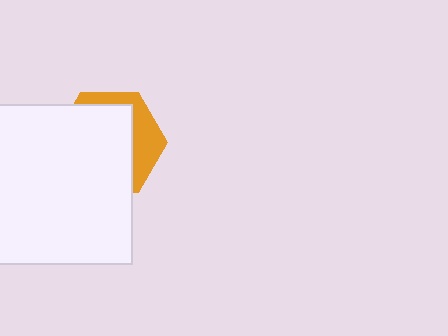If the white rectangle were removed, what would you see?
You would see the complete orange hexagon.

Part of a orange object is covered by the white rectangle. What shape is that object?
It is a hexagon.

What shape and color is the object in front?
The object in front is a white rectangle.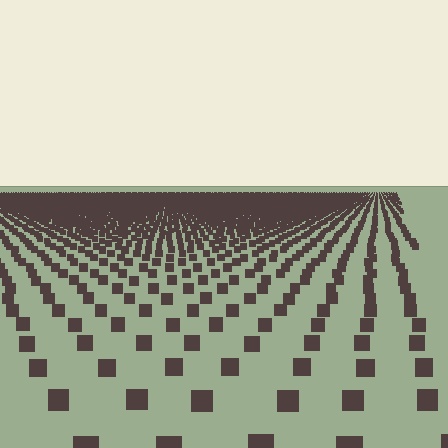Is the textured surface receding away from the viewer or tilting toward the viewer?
The surface is receding away from the viewer. Texture elements get smaller and denser toward the top.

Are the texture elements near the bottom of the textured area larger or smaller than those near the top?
Larger. Near the bottom, elements are closer to the viewer and appear at a bigger on-screen size.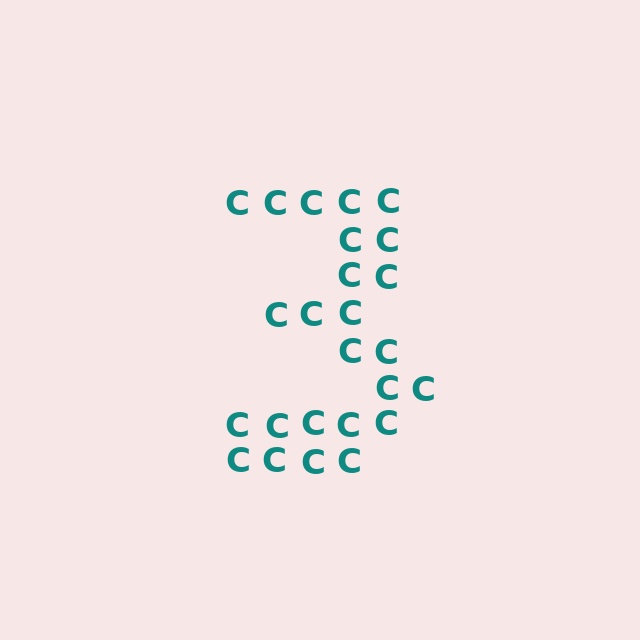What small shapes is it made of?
It is made of small letter C's.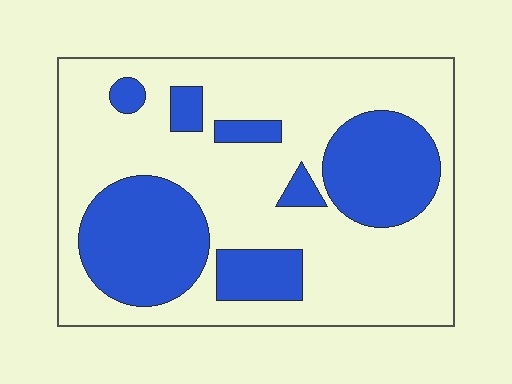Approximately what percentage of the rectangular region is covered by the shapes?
Approximately 30%.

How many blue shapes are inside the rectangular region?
7.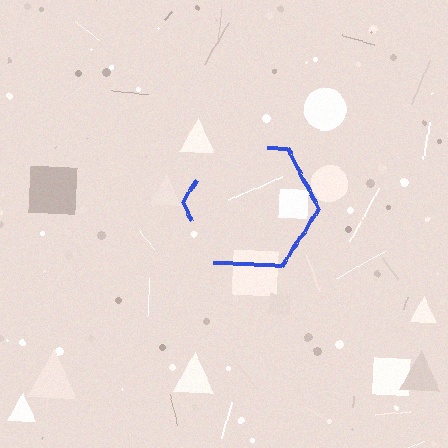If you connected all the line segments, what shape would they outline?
They would outline a hexagon.